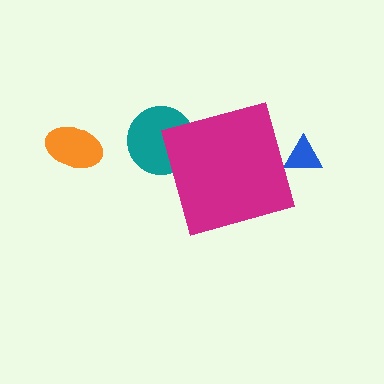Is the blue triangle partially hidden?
Yes, the blue triangle is partially hidden behind the magenta diamond.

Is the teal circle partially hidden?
Yes, the teal circle is partially hidden behind the magenta diamond.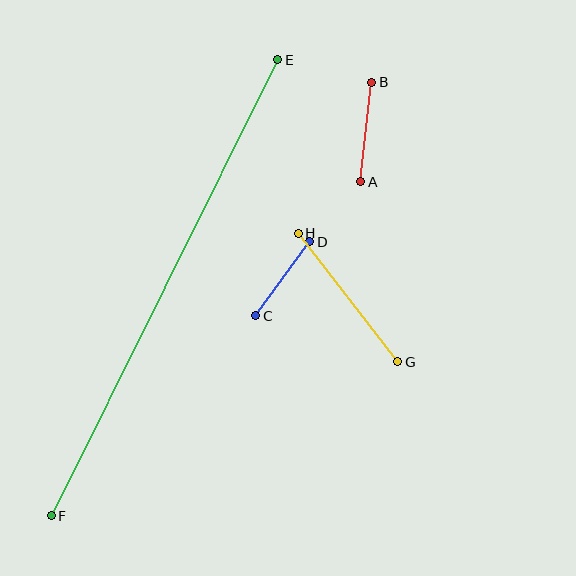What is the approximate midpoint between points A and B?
The midpoint is at approximately (366, 132) pixels.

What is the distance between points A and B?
The distance is approximately 100 pixels.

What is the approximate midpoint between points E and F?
The midpoint is at approximately (164, 288) pixels.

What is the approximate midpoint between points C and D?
The midpoint is at approximately (283, 279) pixels.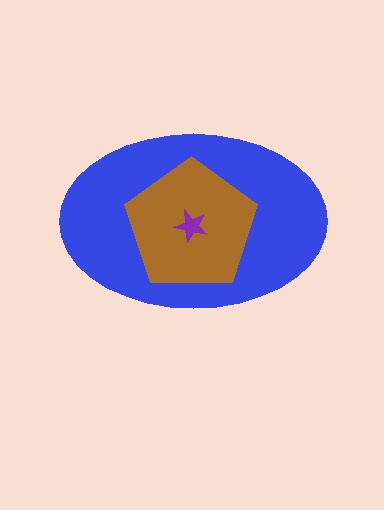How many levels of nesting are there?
3.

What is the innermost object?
The purple star.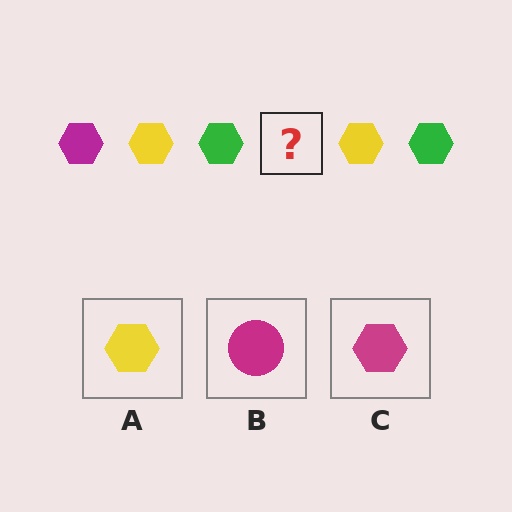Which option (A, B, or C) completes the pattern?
C.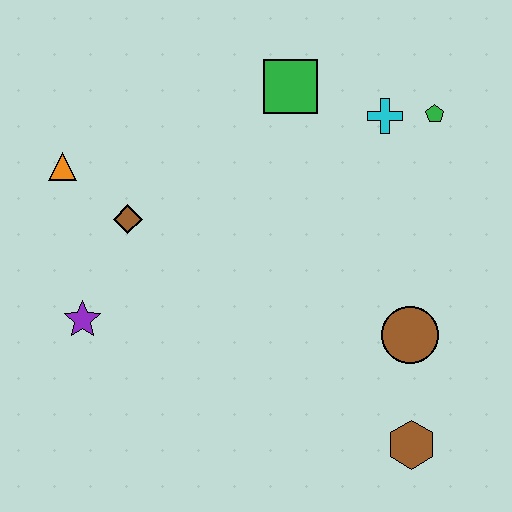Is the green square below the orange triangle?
No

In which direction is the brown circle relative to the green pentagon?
The brown circle is below the green pentagon.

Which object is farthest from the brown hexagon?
The orange triangle is farthest from the brown hexagon.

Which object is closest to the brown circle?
The brown hexagon is closest to the brown circle.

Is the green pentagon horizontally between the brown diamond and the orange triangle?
No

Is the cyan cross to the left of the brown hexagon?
Yes